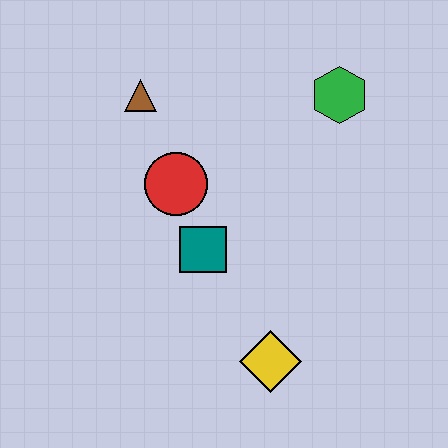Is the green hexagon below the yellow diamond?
No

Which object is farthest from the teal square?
The green hexagon is farthest from the teal square.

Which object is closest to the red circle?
The teal square is closest to the red circle.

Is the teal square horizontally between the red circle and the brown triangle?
No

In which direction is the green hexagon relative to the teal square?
The green hexagon is above the teal square.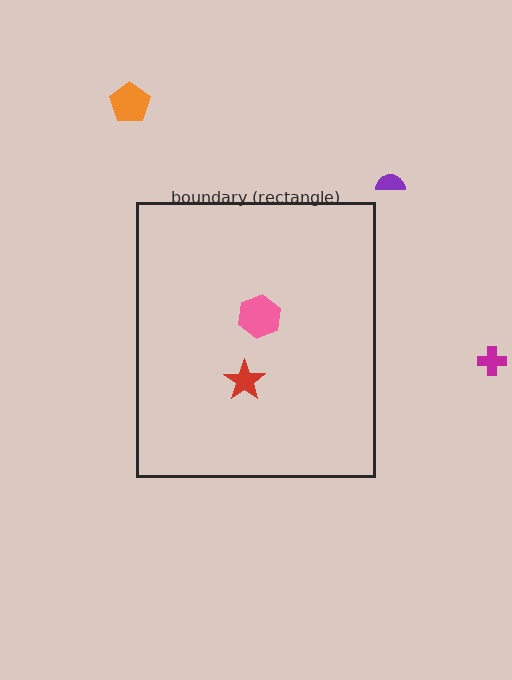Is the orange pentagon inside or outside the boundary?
Outside.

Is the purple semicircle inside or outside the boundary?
Outside.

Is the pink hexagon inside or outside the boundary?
Inside.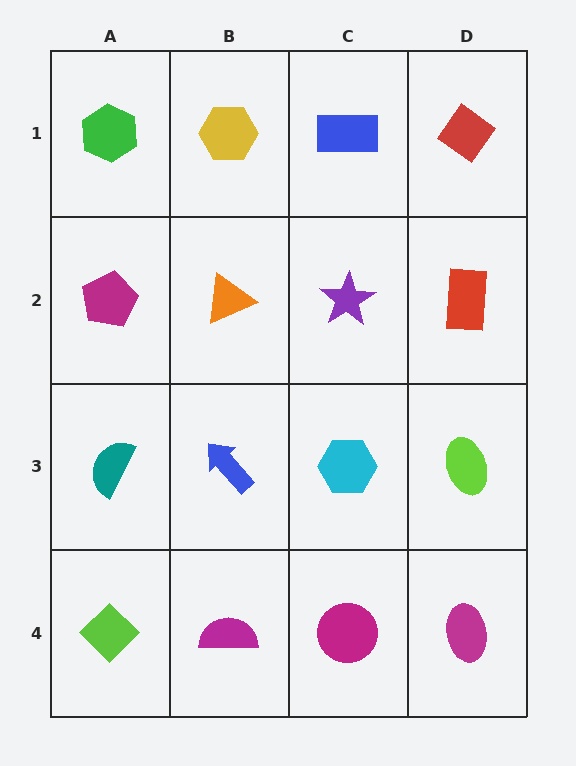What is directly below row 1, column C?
A purple star.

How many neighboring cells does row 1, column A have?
2.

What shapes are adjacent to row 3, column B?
An orange triangle (row 2, column B), a magenta semicircle (row 4, column B), a teal semicircle (row 3, column A), a cyan hexagon (row 3, column C).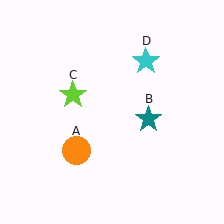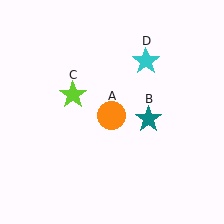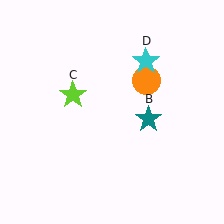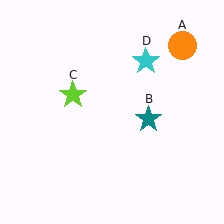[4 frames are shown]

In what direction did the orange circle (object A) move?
The orange circle (object A) moved up and to the right.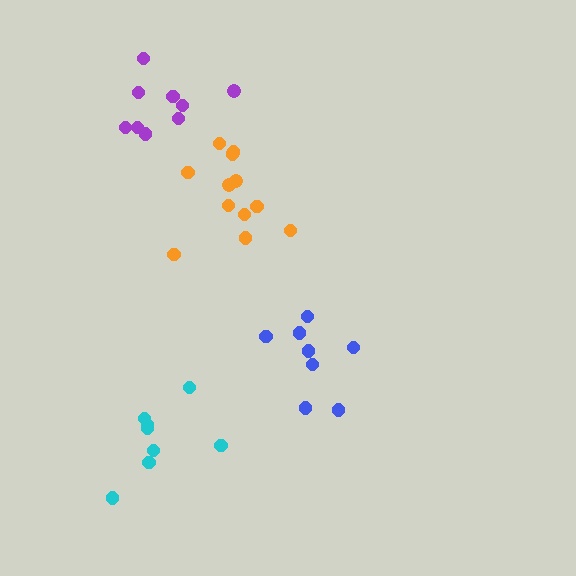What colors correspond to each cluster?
The clusters are colored: cyan, blue, orange, purple.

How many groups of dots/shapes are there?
There are 4 groups.